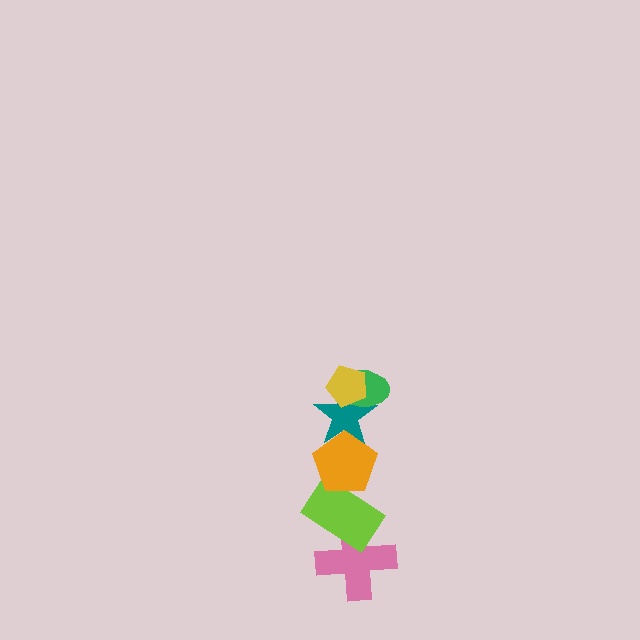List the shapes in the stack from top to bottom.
From top to bottom: the yellow pentagon, the green ellipse, the teal star, the orange pentagon, the lime rectangle, the pink cross.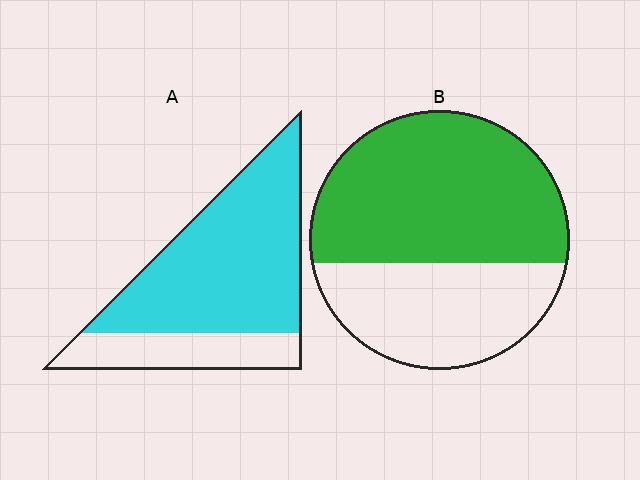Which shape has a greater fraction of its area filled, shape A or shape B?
Shape A.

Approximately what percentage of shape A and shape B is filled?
A is approximately 75% and B is approximately 60%.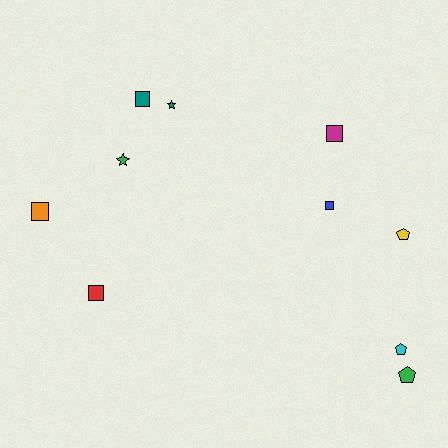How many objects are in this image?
There are 10 objects.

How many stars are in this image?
There are 2 stars.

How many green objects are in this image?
There are 2 green objects.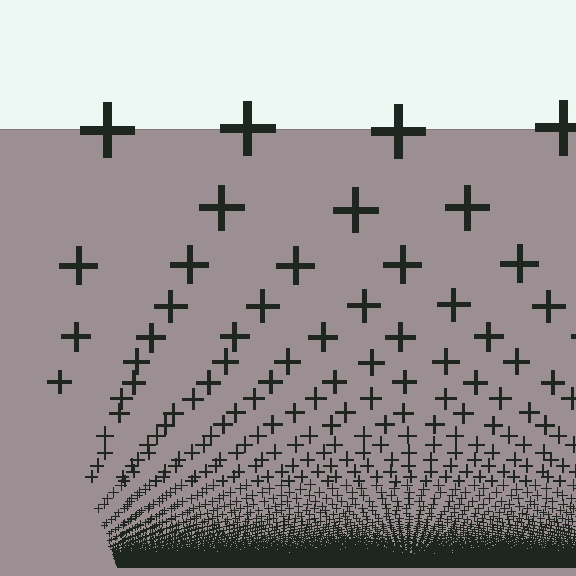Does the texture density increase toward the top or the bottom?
Density increases toward the bottom.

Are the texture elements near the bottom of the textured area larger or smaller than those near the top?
Smaller. The gradient is inverted — elements near the bottom are smaller and denser.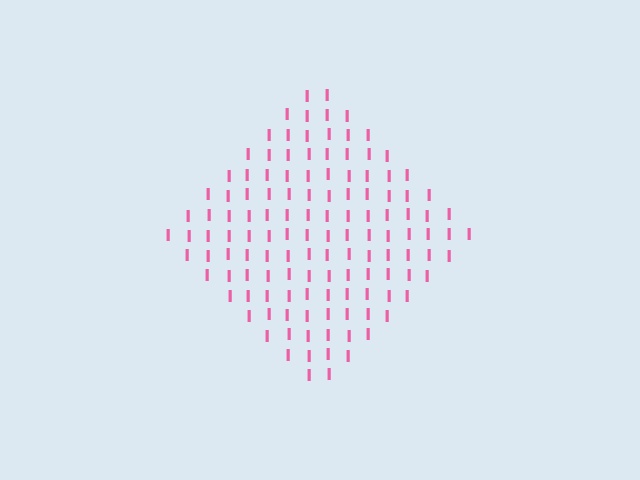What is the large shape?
The large shape is a diamond.